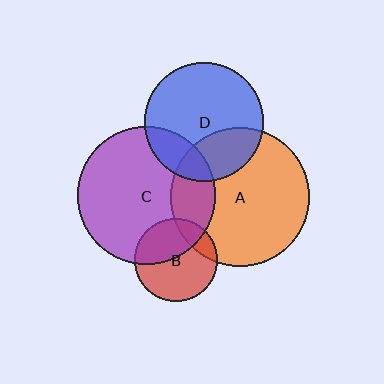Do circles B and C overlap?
Yes.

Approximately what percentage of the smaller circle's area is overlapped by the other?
Approximately 40%.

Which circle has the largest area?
Circle A (orange).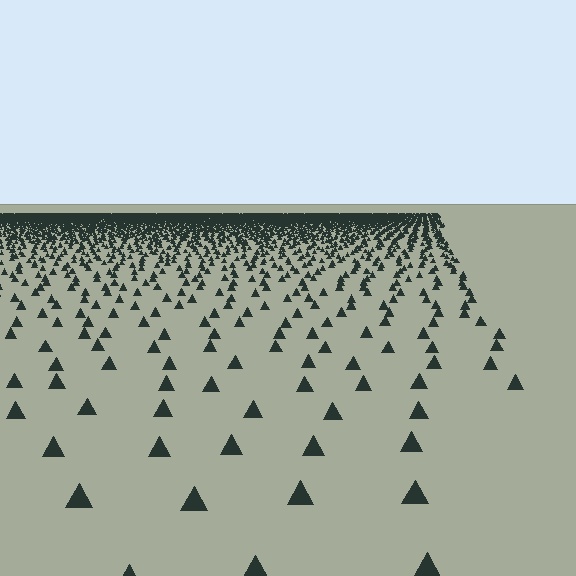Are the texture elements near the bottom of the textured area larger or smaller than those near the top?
Larger. Near the bottom, elements are closer to the viewer and appear at a bigger on-screen size.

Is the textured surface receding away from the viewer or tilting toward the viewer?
The surface is receding away from the viewer. Texture elements get smaller and denser toward the top.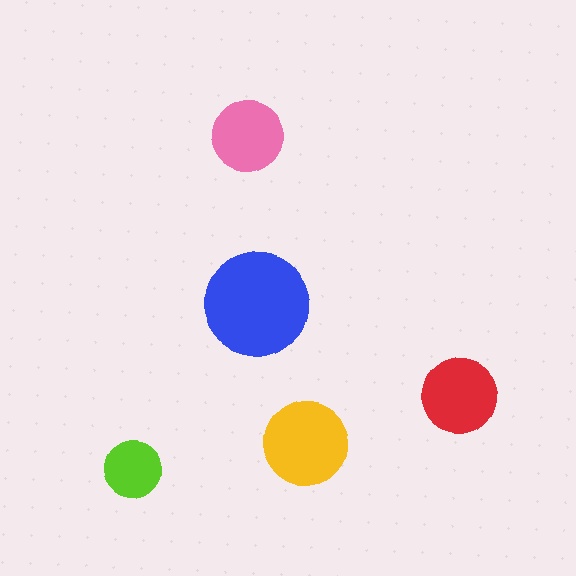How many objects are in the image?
There are 5 objects in the image.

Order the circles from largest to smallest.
the blue one, the yellow one, the red one, the pink one, the lime one.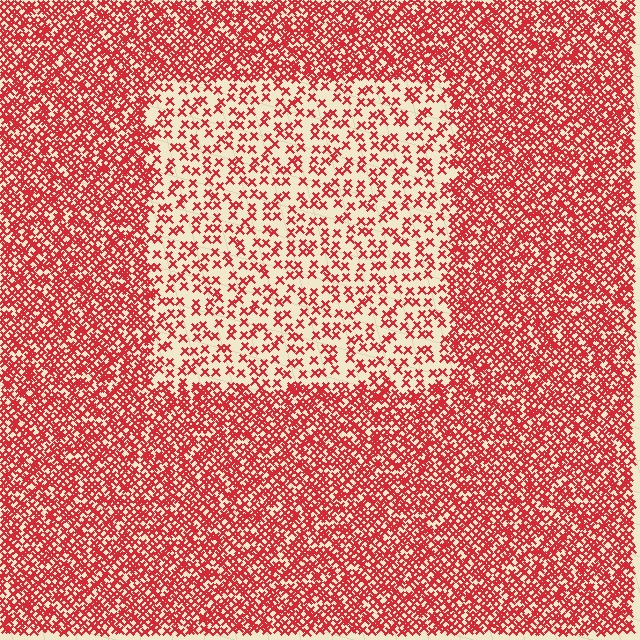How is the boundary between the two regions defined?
The boundary is defined by a change in element density (approximately 2.6x ratio). All elements are the same color, size, and shape.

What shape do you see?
I see a rectangle.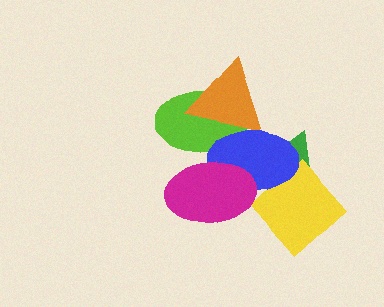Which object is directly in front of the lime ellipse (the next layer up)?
The orange triangle is directly in front of the lime ellipse.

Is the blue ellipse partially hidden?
Yes, it is partially covered by another shape.